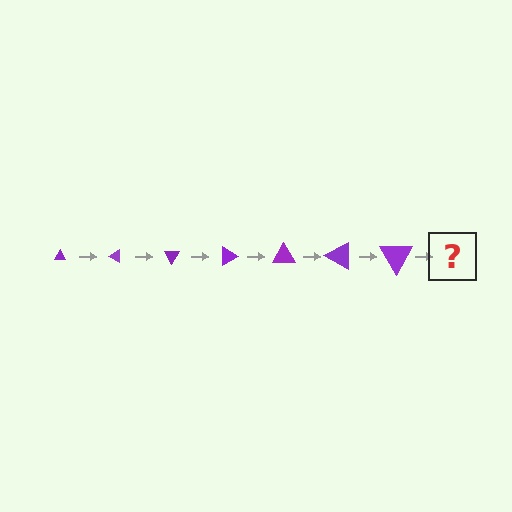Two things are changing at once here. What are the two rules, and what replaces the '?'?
The two rules are that the triangle grows larger each step and it rotates 30 degrees each step. The '?' should be a triangle, larger than the previous one and rotated 210 degrees from the start.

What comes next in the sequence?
The next element should be a triangle, larger than the previous one and rotated 210 degrees from the start.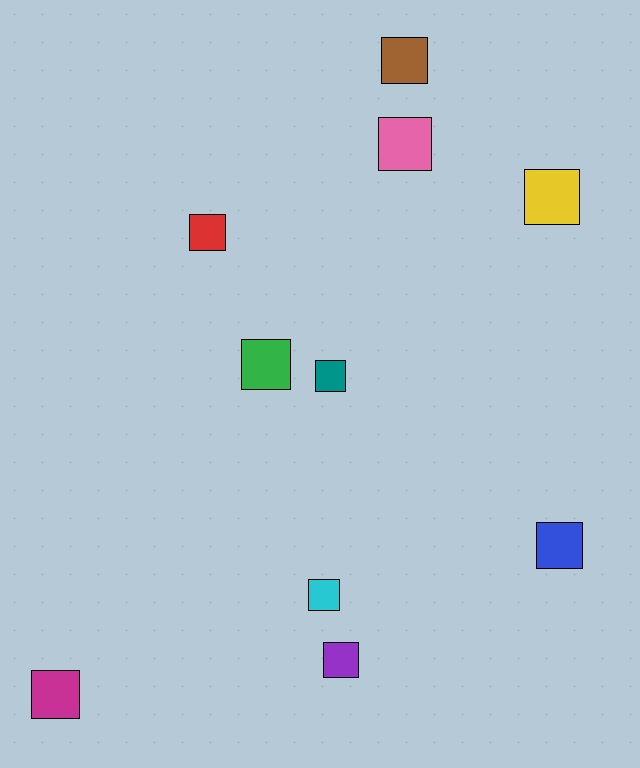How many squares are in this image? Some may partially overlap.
There are 10 squares.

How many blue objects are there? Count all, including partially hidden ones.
There is 1 blue object.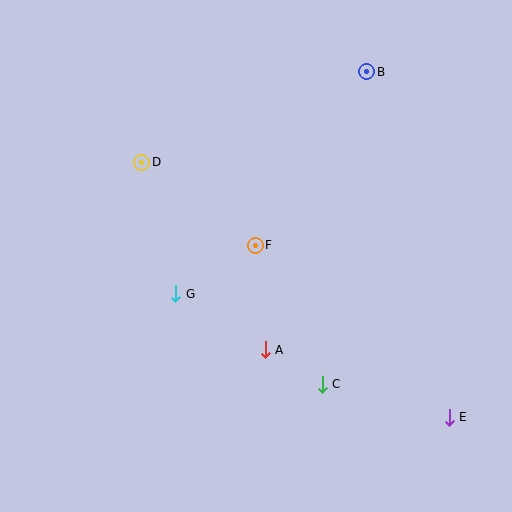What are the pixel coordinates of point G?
Point G is at (176, 294).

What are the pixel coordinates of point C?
Point C is at (322, 384).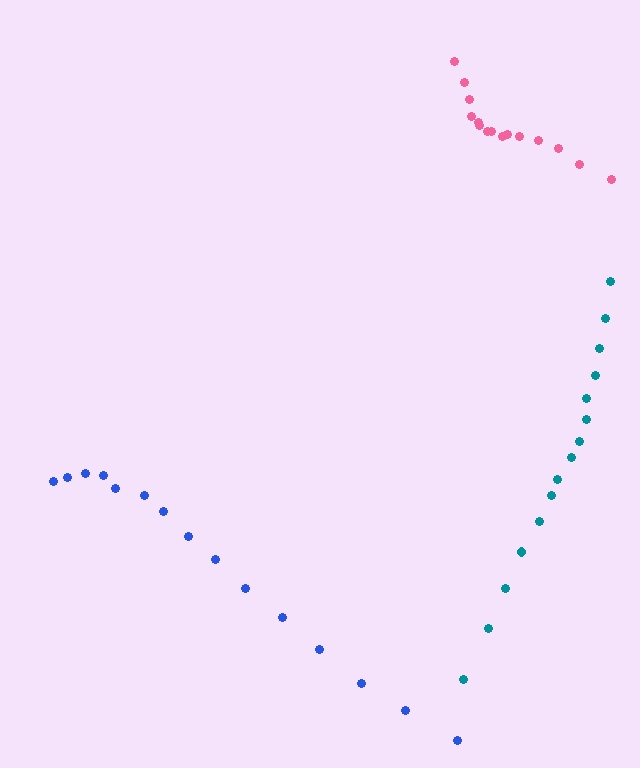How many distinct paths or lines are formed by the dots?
There are 3 distinct paths.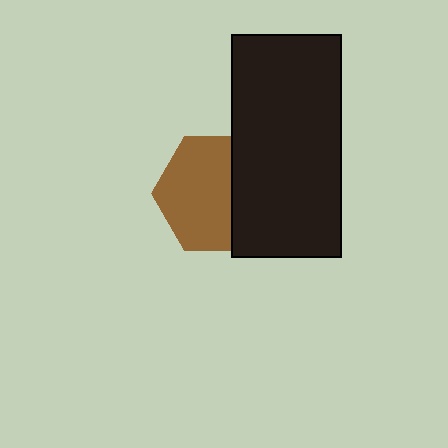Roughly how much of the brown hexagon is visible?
About half of it is visible (roughly 64%).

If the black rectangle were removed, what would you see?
You would see the complete brown hexagon.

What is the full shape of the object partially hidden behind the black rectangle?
The partially hidden object is a brown hexagon.